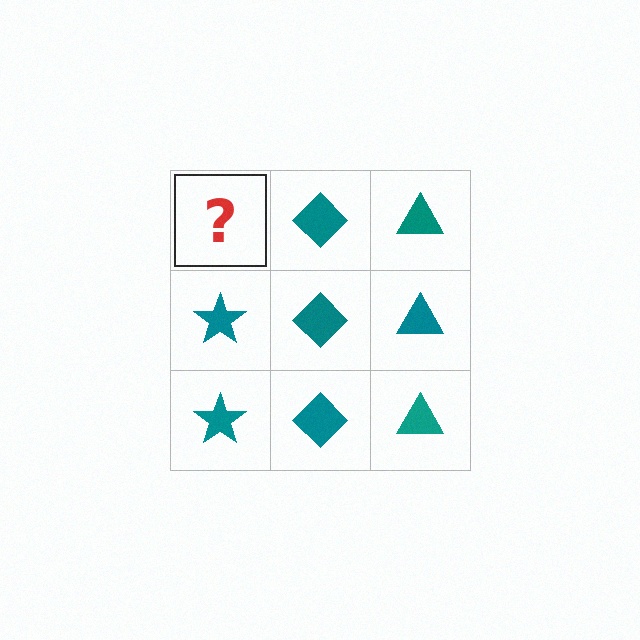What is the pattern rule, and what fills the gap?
The rule is that each column has a consistent shape. The gap should be filled with a teal star.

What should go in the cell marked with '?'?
The missing cell should contain a teal star.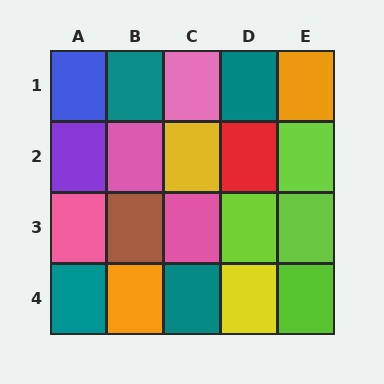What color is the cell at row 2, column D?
Red.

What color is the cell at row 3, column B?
Brown.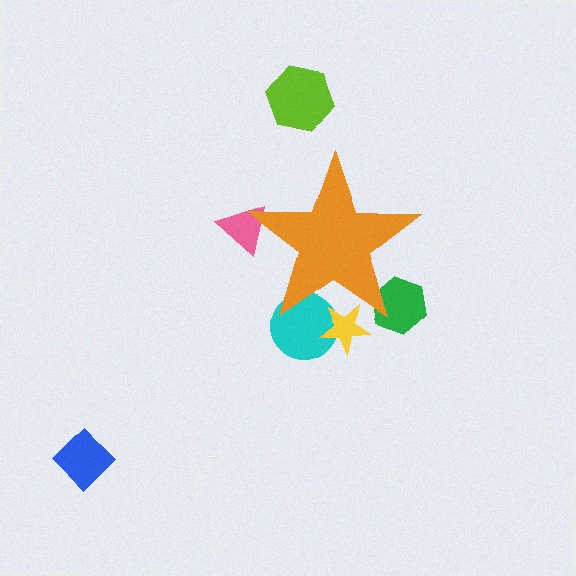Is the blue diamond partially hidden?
No, the blue diamond is fully visible.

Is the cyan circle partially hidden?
Yes, the cyan circle is partially hidden behind the orange star.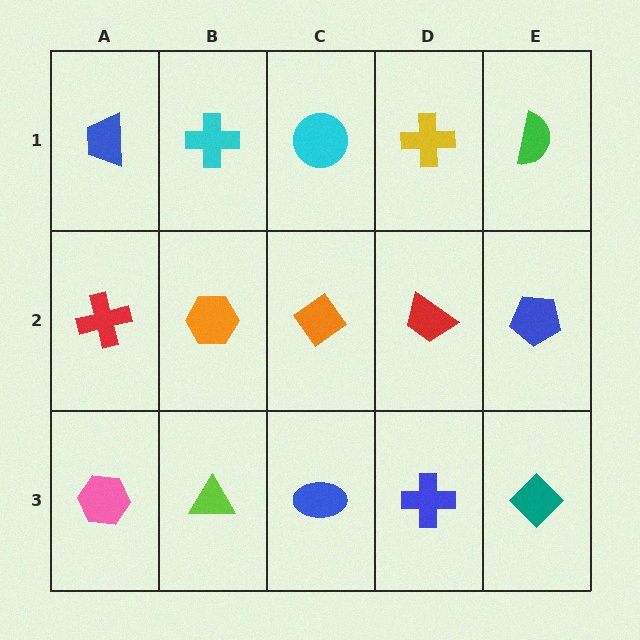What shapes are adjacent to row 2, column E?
A green semicircle (row 1, column E), a teal diamond (row 3, column E), a red trapezoid (row 2, column D).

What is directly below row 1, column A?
A red cross.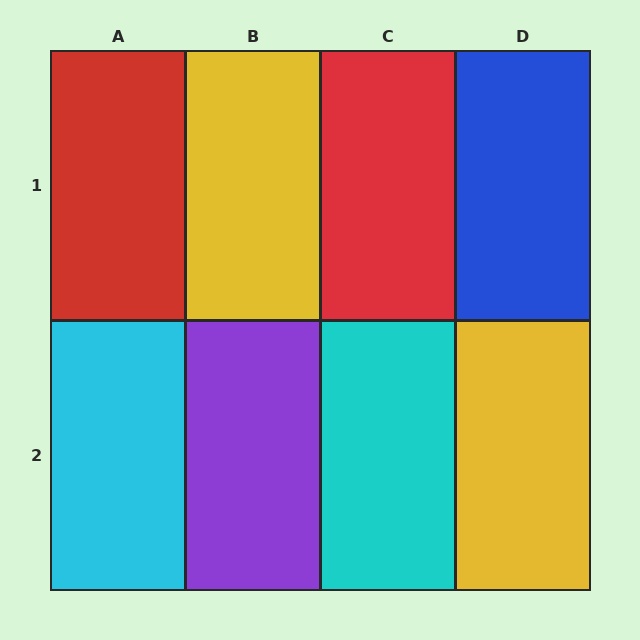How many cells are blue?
1 cell is blue.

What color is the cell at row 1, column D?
Blue.